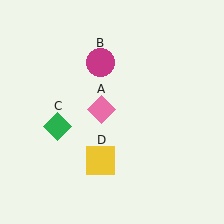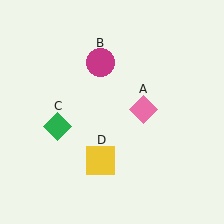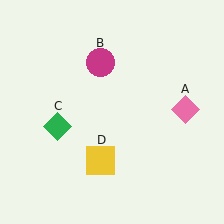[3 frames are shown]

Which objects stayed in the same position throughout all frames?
Magenta circle (object B) and green diamond (object C) and yellow square (object D) remained stationary.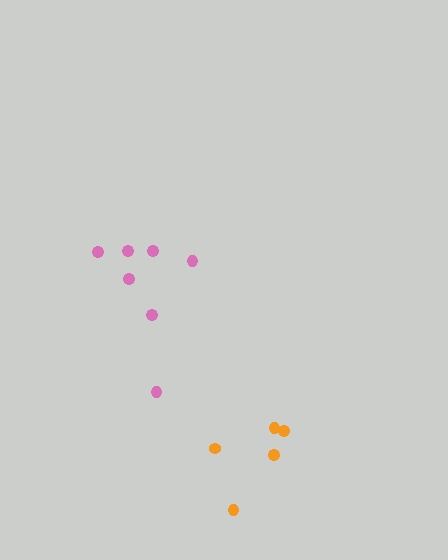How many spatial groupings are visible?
There are 2 spatial groupings.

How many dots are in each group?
Group 1: 5 dots, Group 2: 7 dots (12 total).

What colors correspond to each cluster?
The clusters are colored: orange, pink.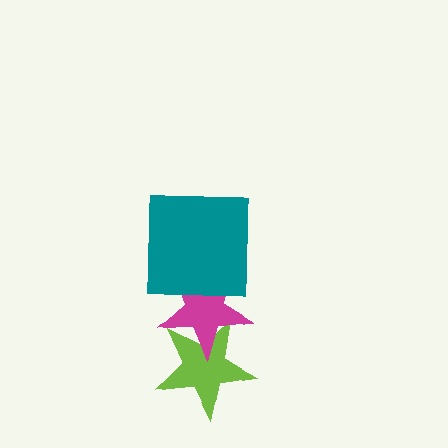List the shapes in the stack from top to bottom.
From top to bottom: the teal square, the magenta star, the lime star.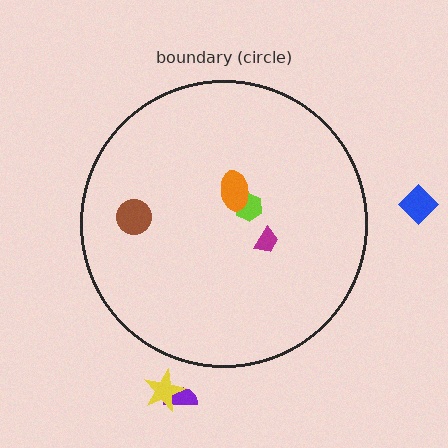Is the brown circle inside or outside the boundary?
Inside.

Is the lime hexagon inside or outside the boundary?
Inside.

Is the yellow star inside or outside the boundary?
Outside.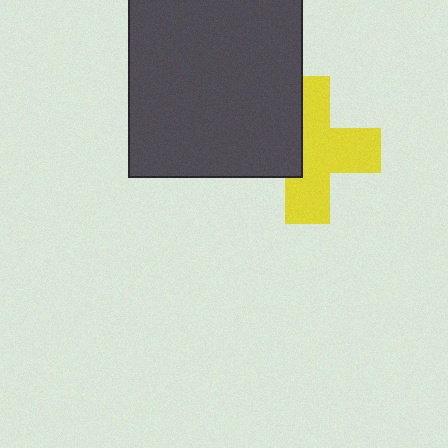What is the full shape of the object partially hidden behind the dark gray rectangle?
The partially hidden object is a yellow cross.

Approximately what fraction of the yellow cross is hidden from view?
Roughly 37% of the yellow cross is hidden behind the dark gray rectangle.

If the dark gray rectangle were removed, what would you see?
You would see the complete yellow cross.